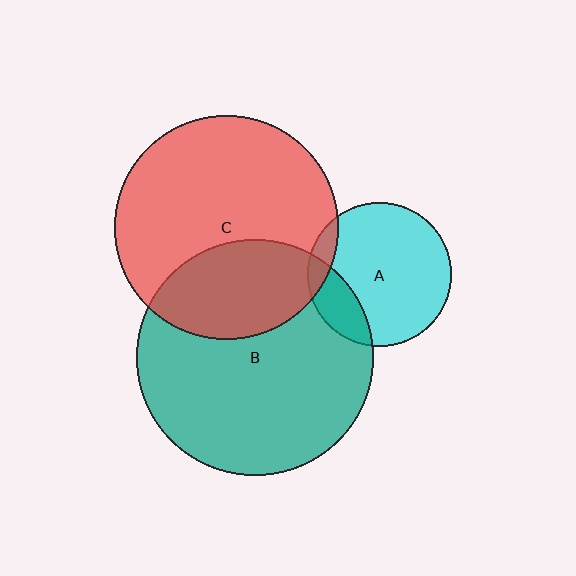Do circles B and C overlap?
Yes.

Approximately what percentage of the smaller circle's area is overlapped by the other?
Approximately 30%.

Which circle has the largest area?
Circle B (teal).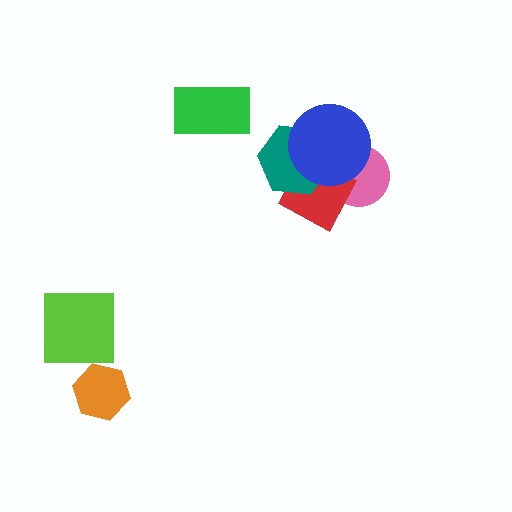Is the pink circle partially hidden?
Yes, it is partially covered by another shape.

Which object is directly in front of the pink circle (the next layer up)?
The red diamond is directly in front of the pink circle.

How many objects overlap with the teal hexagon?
2 objects overlap with the teal hexagon.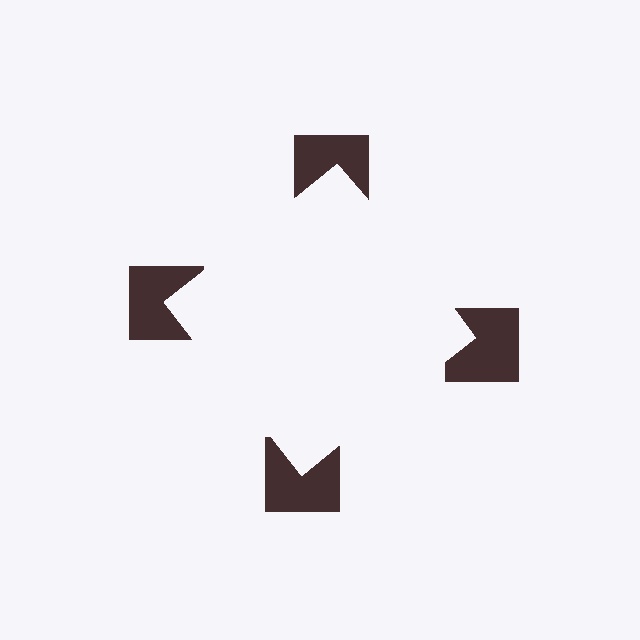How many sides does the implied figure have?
4 sides.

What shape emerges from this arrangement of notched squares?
An illusory square — its edges are inferred from the aligned wedge cuts in the notched squares, not physically drawn.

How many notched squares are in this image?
There are 4 — one at each vertex of the illusory square.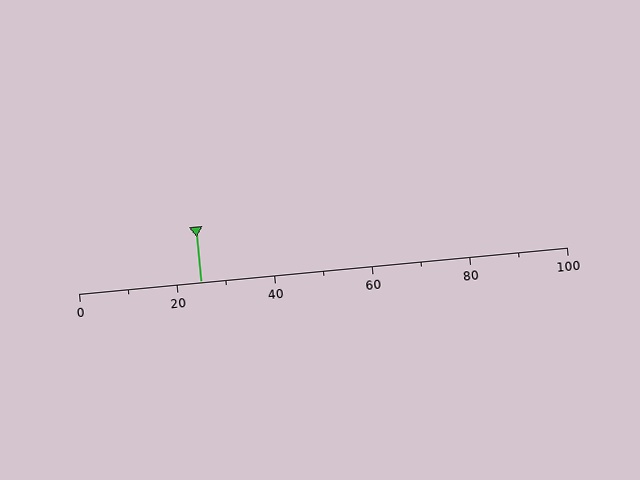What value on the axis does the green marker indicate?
The marker indicates approximately 25.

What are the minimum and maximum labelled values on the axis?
The axis runs from 0 to 100.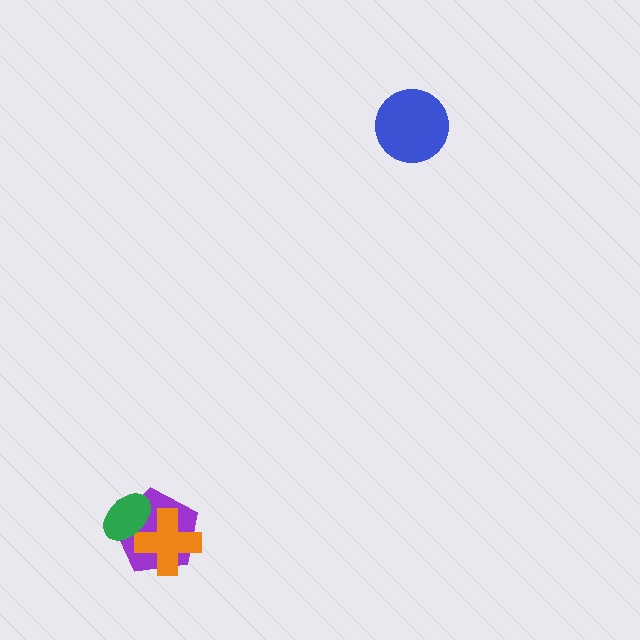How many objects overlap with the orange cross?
2 objects overlap with the orange cross.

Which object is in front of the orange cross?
The green ellipse is in front of the orange cross.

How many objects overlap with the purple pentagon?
2 objects overlap with the purple pentagon.